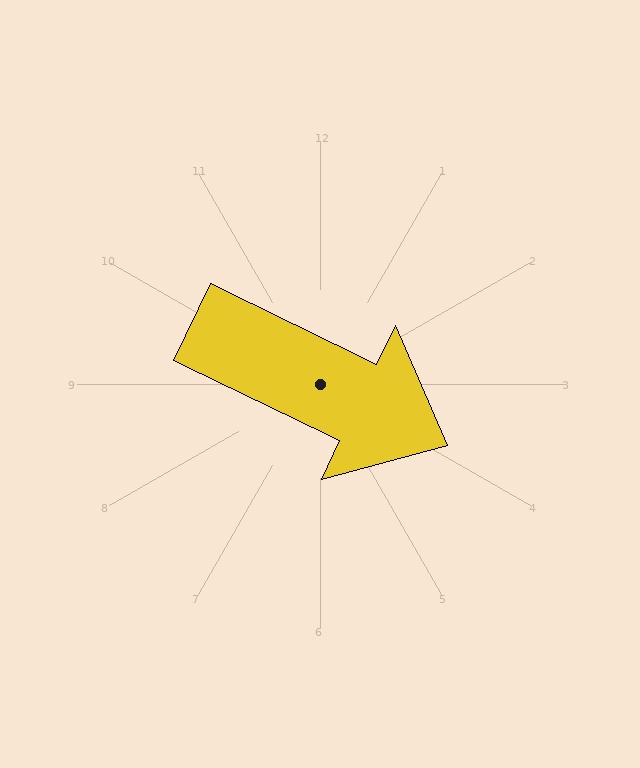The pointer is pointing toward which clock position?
Roughly 4 o'clock.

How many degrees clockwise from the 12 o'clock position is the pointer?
Approximately 116 degrees.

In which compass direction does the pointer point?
Southeast.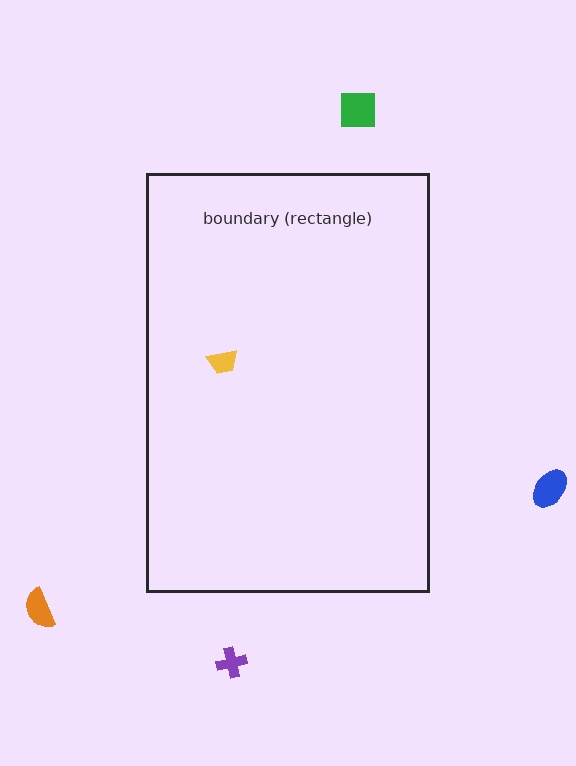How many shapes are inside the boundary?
1 inside, 4 outside.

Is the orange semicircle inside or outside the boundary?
Outside.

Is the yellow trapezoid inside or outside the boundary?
Inside.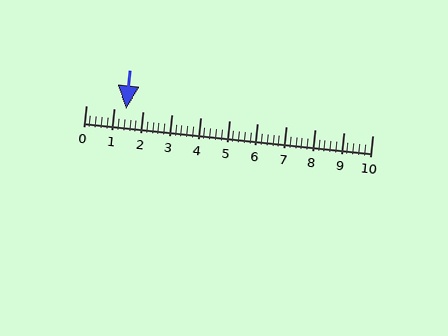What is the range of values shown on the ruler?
The ruler shows values from 0 to 10.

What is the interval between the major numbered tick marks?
The major tick marks are spaced 1 units apart.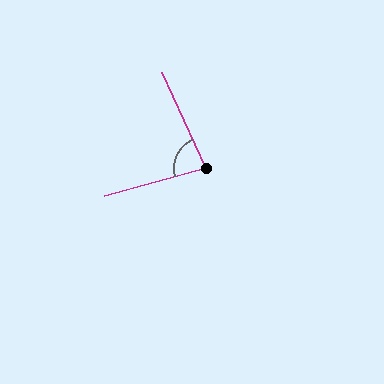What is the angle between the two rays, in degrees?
Approximately 81 degrees.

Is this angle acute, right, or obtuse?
It is acute.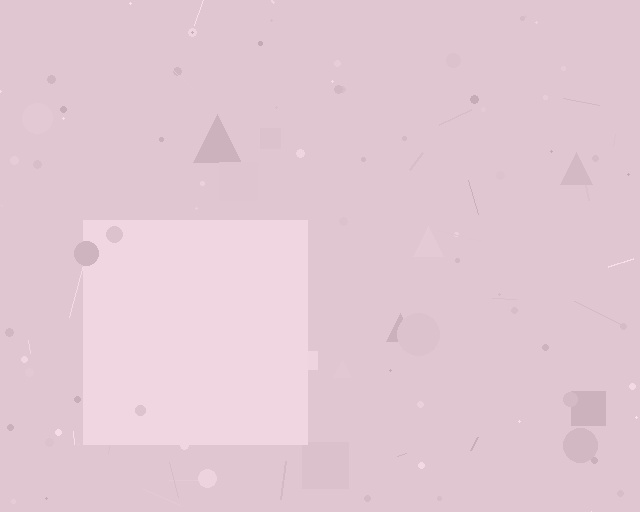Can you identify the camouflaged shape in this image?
The camouflaged shape is a square.